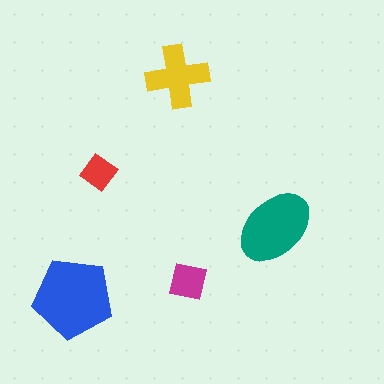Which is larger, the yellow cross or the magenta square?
The yellow cross.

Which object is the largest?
The blue pentagon.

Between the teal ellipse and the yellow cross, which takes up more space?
The teal ellipse.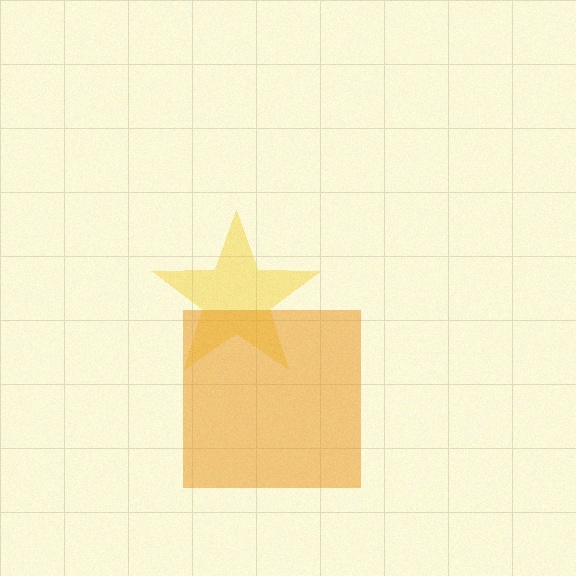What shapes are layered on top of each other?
The layered shapes are: a yellow star, an orange square.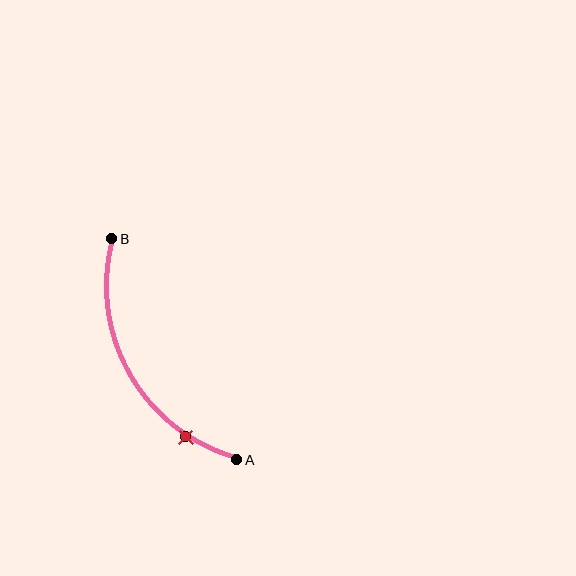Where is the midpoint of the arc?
The arc midpoint is the point on the curve farthest from the straight line joining A and B. It sits to the left of that line.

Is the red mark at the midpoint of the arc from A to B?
No. The red mark lies on the arc but is closer to endpoint A. The arc midpoint would be at the point on the curve equidistant along the arc from both A and B.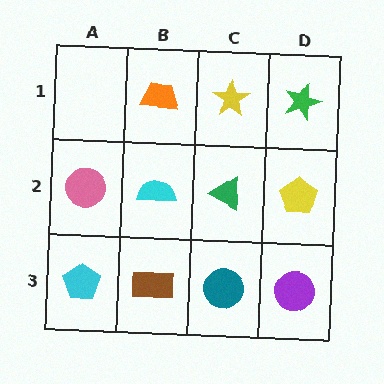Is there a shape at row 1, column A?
No, that cell is empty.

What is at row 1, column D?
A green star.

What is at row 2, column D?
A yellow pentagon.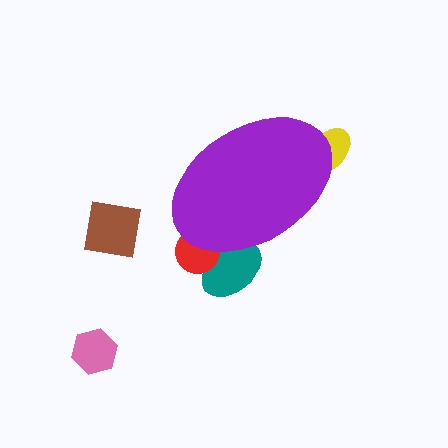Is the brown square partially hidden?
No, the brown square is fully visible.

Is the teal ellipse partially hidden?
Yes, the teal ellipse is partially hidden behind the purple ellipse.